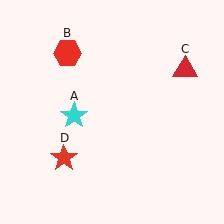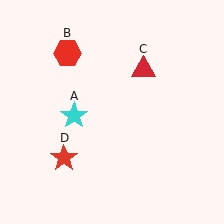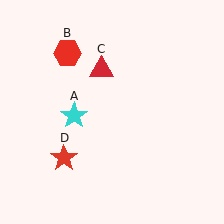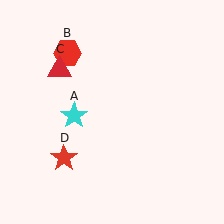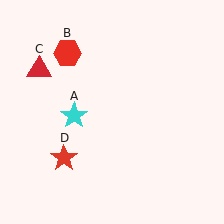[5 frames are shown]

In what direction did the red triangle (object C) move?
The red triangle (object C) moved left.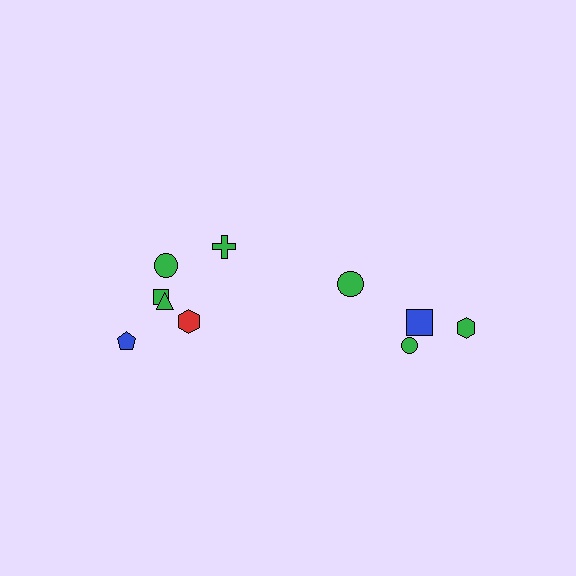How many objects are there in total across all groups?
There are 10 objects.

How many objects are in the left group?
There are 6 objects.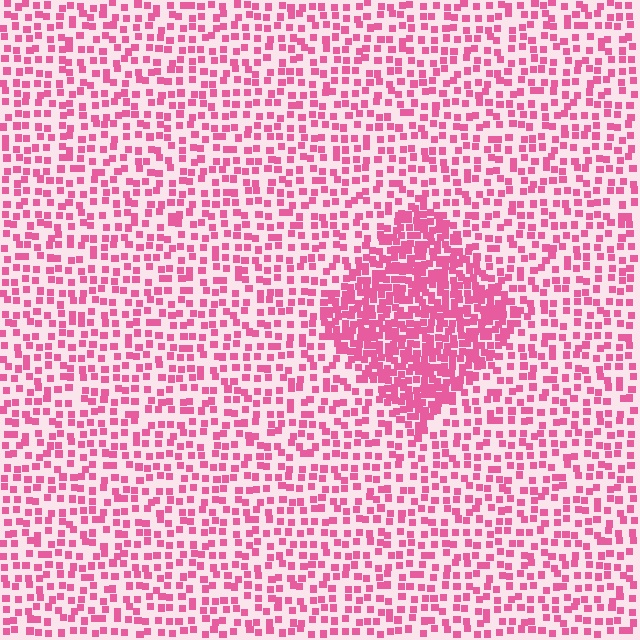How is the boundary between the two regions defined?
The boundary is defined by a change in element density (approximately 2.3x ratio). All elements are the same color, size, and shape.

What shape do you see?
I see a diamond.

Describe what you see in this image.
The image contains small pink elements arranged at two different densities. A diamond-shaped region is visible where the elements are more densely packed than the surrounding area.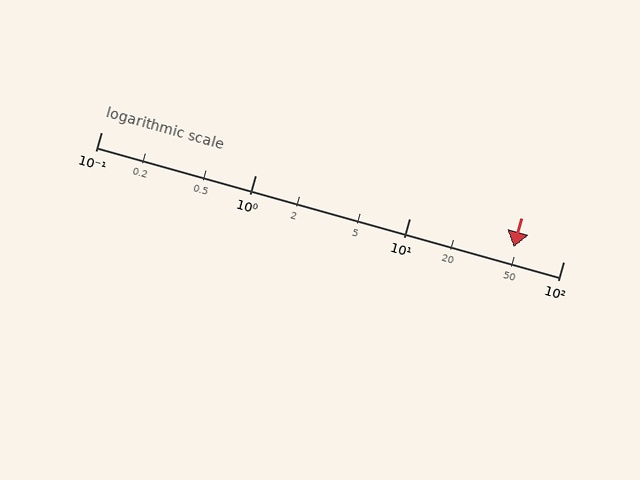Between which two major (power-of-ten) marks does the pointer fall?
The pointer is between 10 and 100.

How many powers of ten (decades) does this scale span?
The scale spans 3 decades, from 0.1 to 100.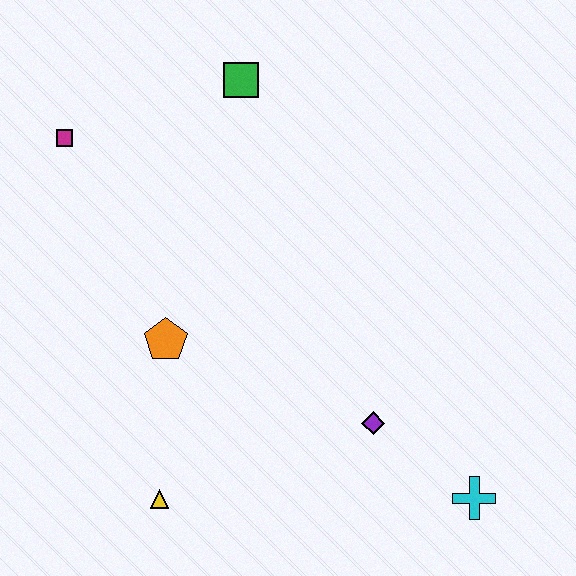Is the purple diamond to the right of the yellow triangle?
Yes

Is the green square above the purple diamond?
Yes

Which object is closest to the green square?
The magenta square is closest to the green square.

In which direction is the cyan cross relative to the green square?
The cyan cross is below the green square.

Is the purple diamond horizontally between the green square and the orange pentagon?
No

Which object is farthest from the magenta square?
The cyan cross is farthest from the magenta square.